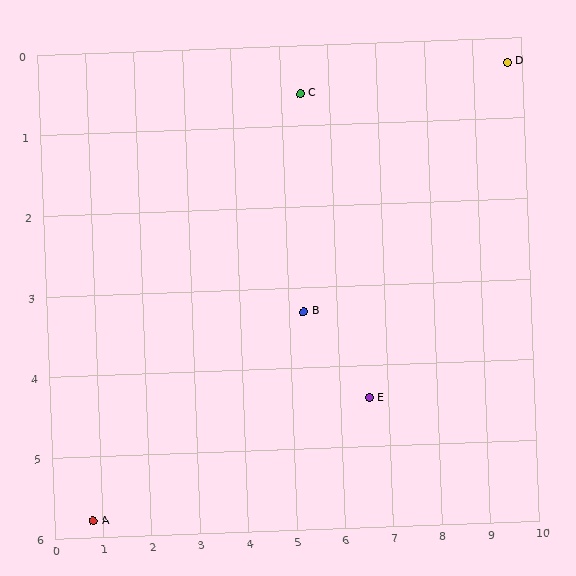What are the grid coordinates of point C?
Point C is at approximately (5.4, 0.6).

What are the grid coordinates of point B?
Point B is at approximately (5.3, 3.3).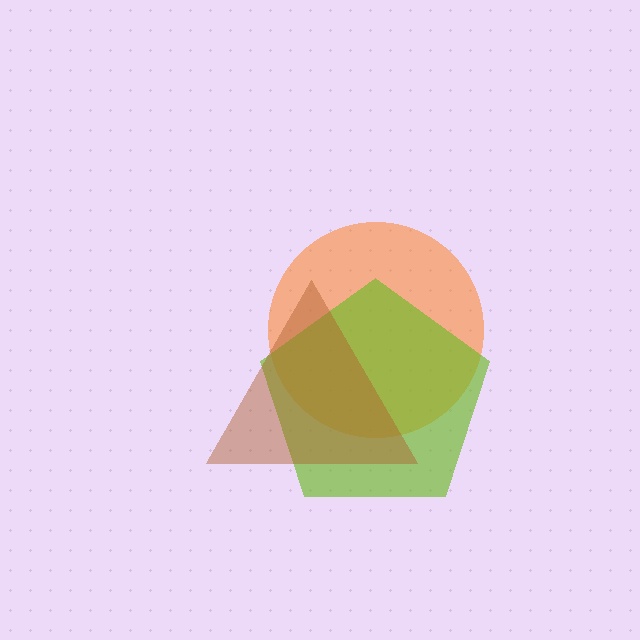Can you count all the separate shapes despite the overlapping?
Yes, there are 3 separate shapes.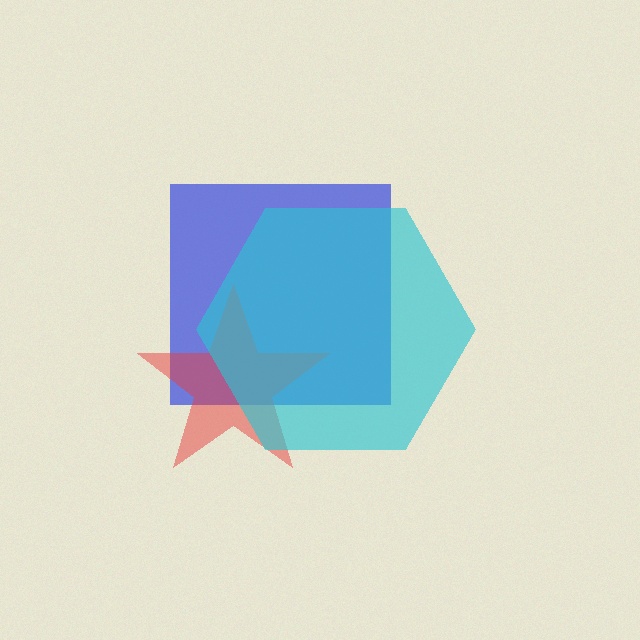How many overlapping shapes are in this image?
There are 3 overlapping shapes in the image.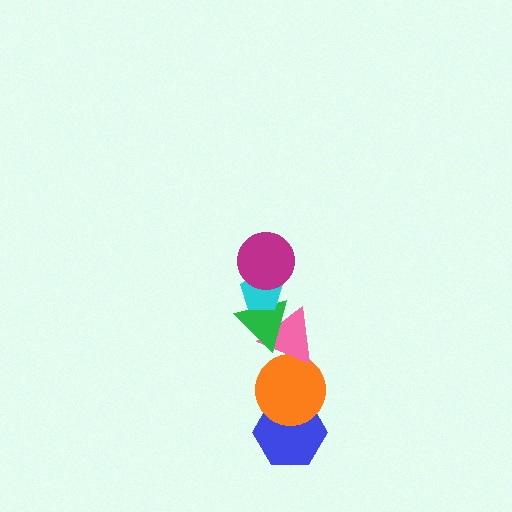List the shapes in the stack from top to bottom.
From top to bottom: the magenta circle, the cyan pentagon, the green triangle, the pink triangle, the orange circle, the blue hexagon.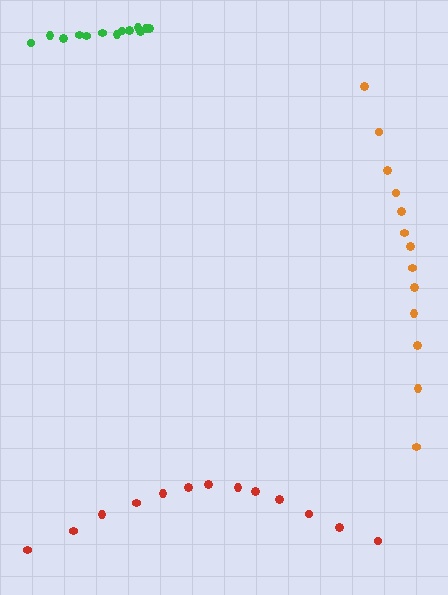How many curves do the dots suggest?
There are 3 distinct paths.